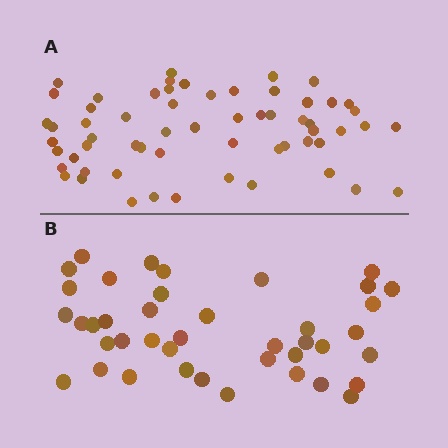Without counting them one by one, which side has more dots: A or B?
Region A (the top region) has more dots.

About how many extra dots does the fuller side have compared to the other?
Region A has approximately 20 more dots than region B.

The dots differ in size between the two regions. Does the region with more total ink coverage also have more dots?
No. Region B has more total ink coverage because its dots are larger, but region A actually contains more individual dots. Total area can be misleading — the number of items is what matters here.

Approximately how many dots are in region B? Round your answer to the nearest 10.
About 40 dots. (The exact count is 41, which rounds to 40.)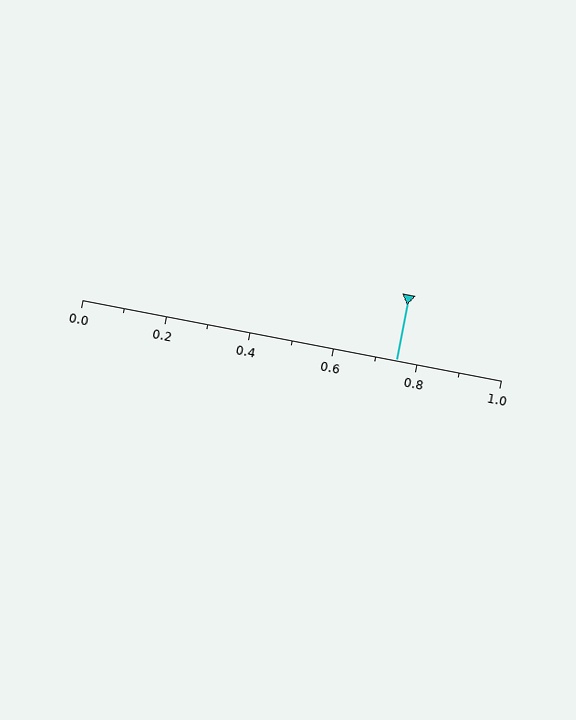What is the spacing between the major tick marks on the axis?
The major ticks are spaced 0.2 apart.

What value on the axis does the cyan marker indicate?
The marker indicates approximately 0.75.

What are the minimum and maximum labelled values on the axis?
The axis runs from 0.0 to 1.0.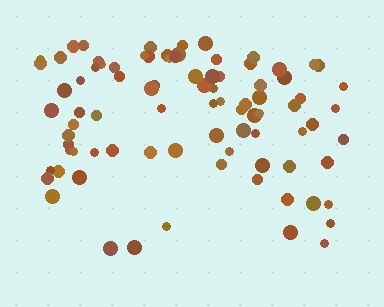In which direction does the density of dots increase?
From bottom to top, with the top side densest.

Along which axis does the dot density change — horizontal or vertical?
Vertical.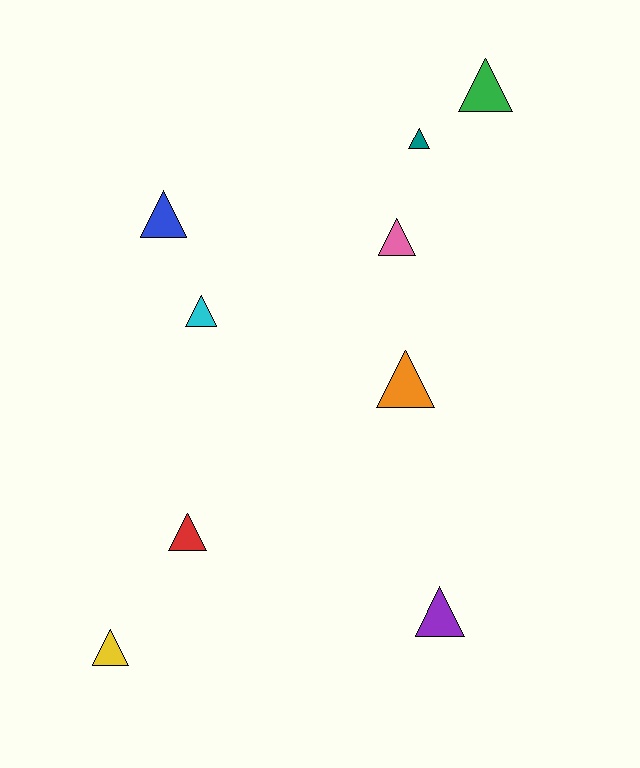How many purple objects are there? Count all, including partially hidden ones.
There is 1 purple object.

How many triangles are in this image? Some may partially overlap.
There are 9 triangles.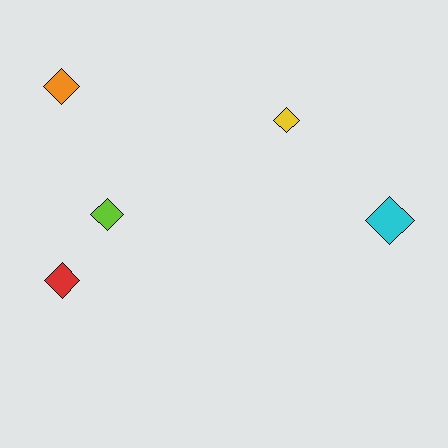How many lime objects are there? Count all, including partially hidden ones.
There is 1 lime object.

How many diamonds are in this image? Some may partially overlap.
There are 5 diamonds.